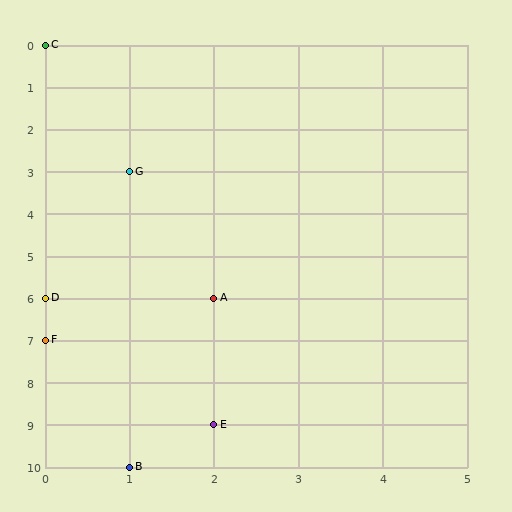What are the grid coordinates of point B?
Point B is at grid coordinates (1, 10).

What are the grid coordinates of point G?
Point G is at grid coordinates (1, 3).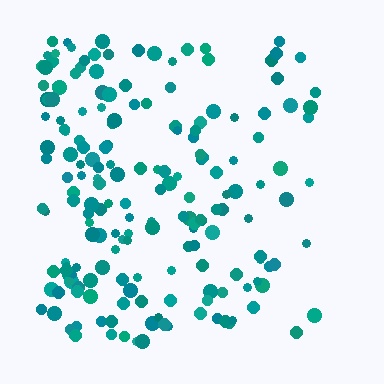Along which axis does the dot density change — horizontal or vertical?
Horizontal.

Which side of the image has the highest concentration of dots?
The left.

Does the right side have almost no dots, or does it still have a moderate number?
Still a moderate number, just noticeably fewer than the left.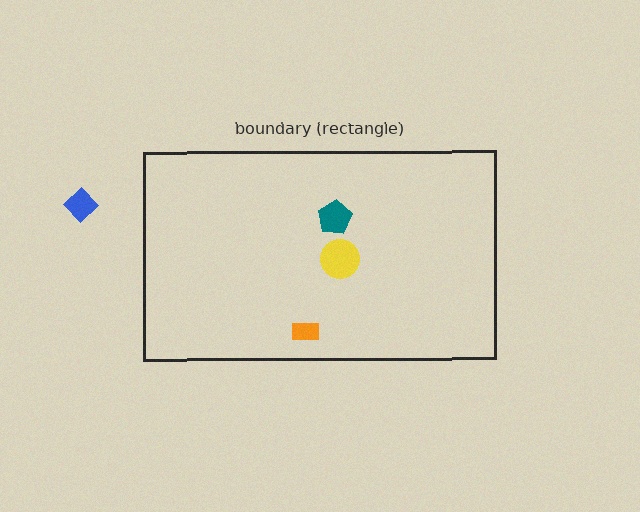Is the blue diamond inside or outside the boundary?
Outside.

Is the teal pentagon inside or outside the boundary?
Inside.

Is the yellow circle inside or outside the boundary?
Inside.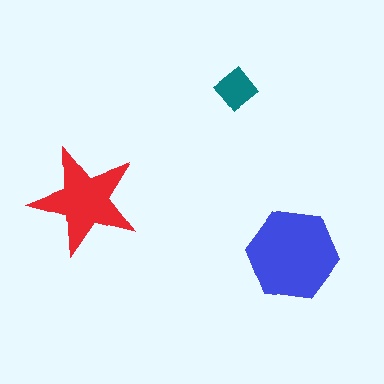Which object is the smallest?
The teal diamond.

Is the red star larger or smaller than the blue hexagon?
Smaller.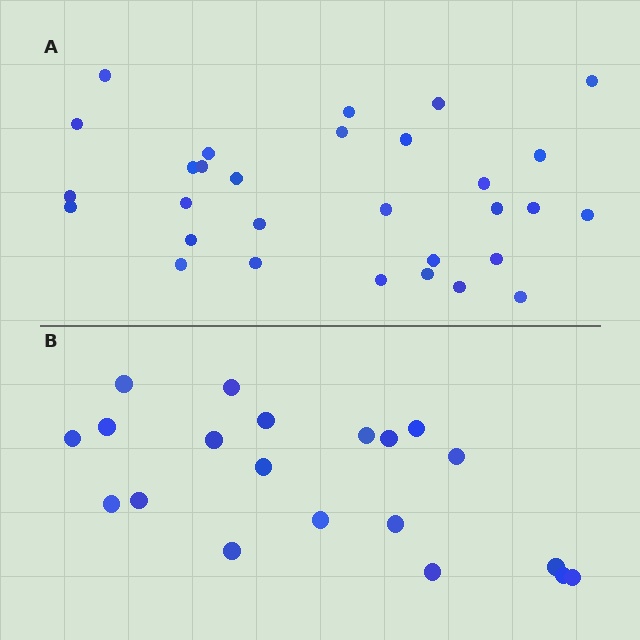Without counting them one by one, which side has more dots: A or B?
Region A (the top region) has more dots.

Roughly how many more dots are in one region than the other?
Region A has roughly 10 or so more dots than region B.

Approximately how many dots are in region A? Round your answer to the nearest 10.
About 30 dots.